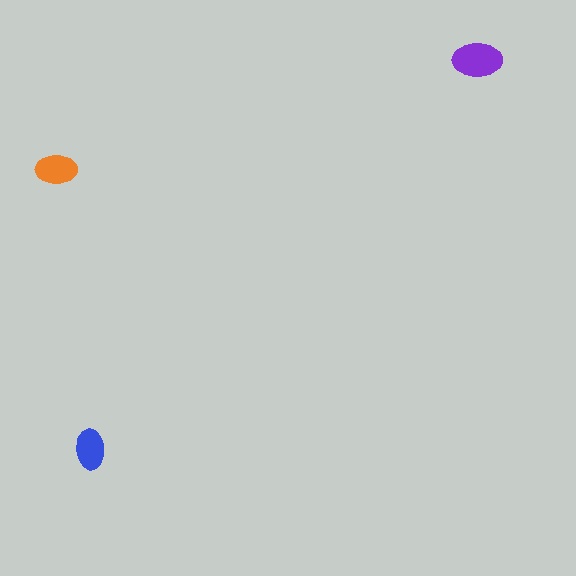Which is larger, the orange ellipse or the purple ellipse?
The purple one.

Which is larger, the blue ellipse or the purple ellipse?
The purple one.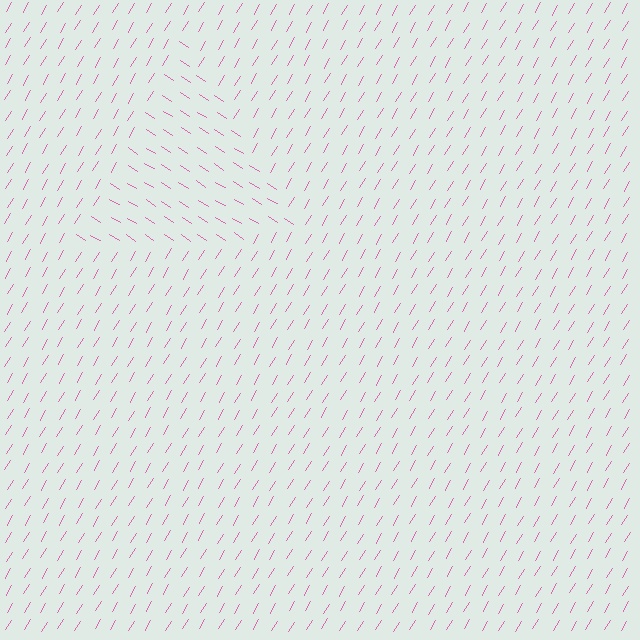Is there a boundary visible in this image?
Yes, there is a texture boundary formed by a change in line orientation.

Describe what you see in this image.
The image is filled with small pink line segments. A triangle region in the image has lines oriented differently from the surrounding lines, creating a visible texture boundary.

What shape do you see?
I see a triangle.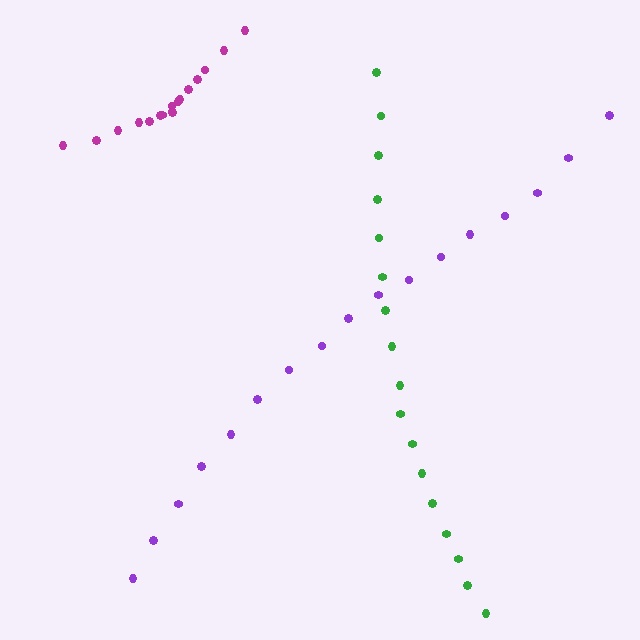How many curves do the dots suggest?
There are 3 distinct paths.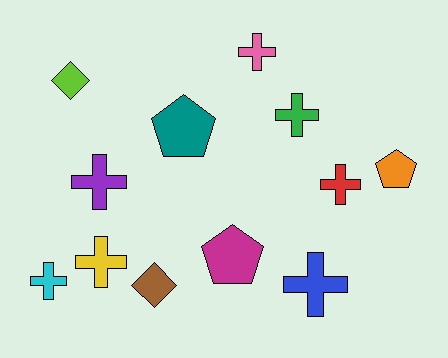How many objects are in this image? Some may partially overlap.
There are 12 objects.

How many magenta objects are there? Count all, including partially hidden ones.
There is 1 magenta object.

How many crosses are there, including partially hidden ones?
There are 7 crosses.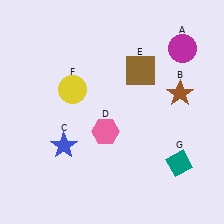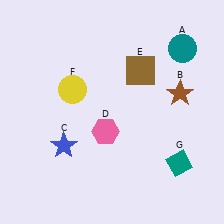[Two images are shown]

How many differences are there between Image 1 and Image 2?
There is 1 difference between the two images.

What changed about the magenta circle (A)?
In Image 1, A is magenta. In Image 2, it changed to teal.